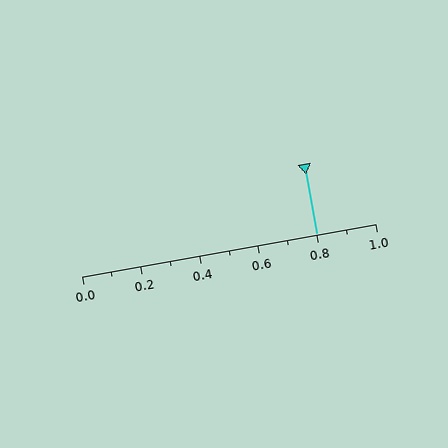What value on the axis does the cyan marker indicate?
The marker indicates approximately 0.8.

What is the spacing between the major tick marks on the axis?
The major ticks are spaced 0.2 apart.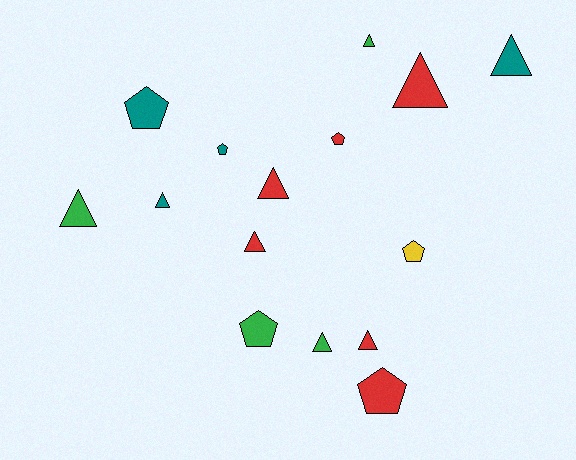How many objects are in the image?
There are 15 objects.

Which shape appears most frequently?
Triangle, with 9 objects.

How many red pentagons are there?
There are 2 red pentagons.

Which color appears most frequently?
Red, with 6 objects.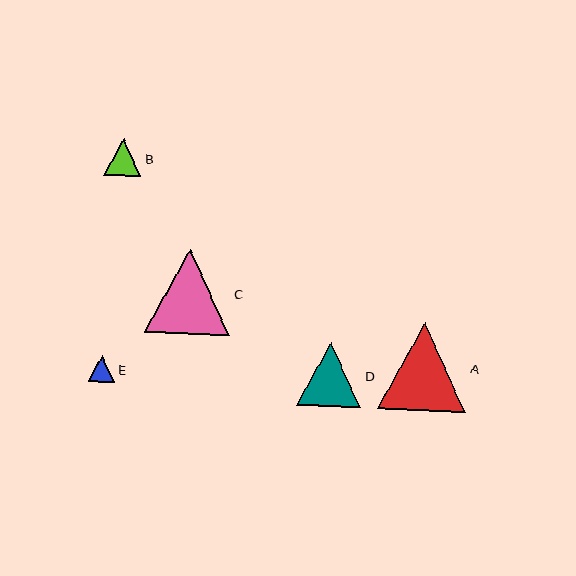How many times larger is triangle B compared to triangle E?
Triangle B is approximately 1.4 times the size of triangle E.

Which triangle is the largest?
Triangle A is the largest with a size of approximately 88 pixels.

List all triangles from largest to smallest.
From largest to smallest: A, C, D, B, E.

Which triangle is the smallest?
Triangle E is the smallest with a size of approximately 26 pixels.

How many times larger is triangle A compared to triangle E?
Triangle A is approximately 3.3 times the size of triangle E.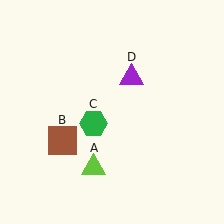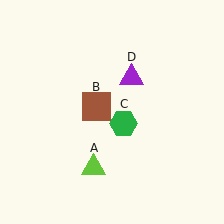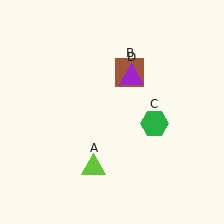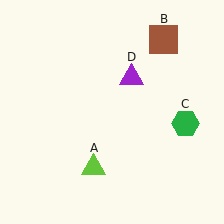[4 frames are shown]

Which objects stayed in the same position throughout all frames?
Lime triangle (object A) and purple triangle (object D) remained stationary.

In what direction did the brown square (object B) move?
The brown square (object B) moved up and to the right.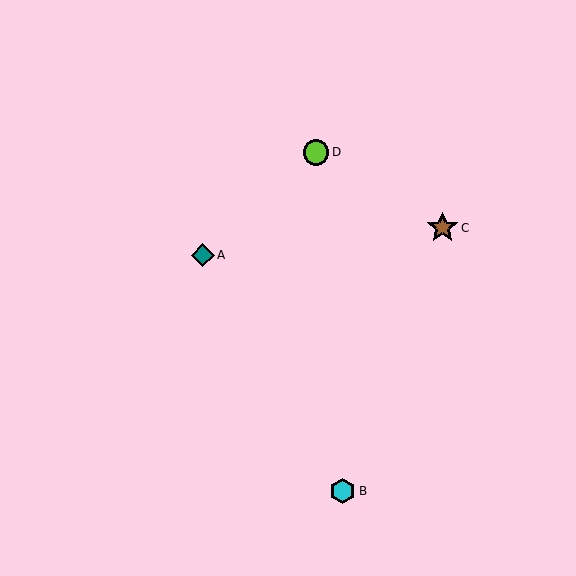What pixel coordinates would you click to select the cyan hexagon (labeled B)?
Click at (343, 491) to select the cyan hexagon B.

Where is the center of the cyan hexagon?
The center of the cyan hexagon is at (343, 491).